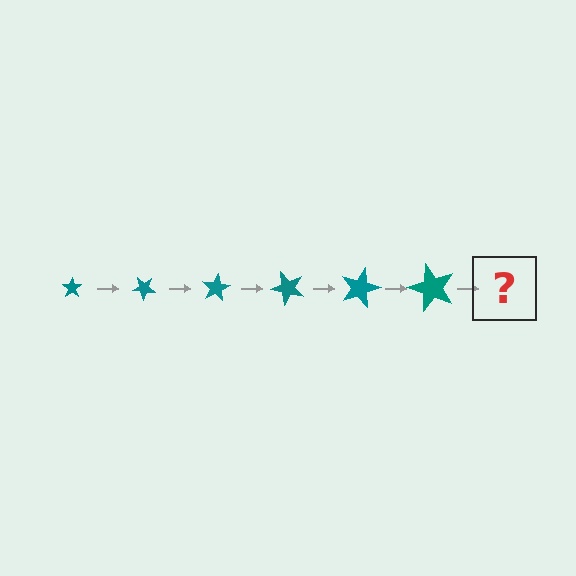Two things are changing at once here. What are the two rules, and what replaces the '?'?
The two rules are that the star grows larger each step and it rotates 40 degrees each step. The '?' should be a star, larger than the previous one and rotated 240 degrees from the start.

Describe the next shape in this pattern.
It should be a star, larger than the previous one and rotated 240 degrees from the start.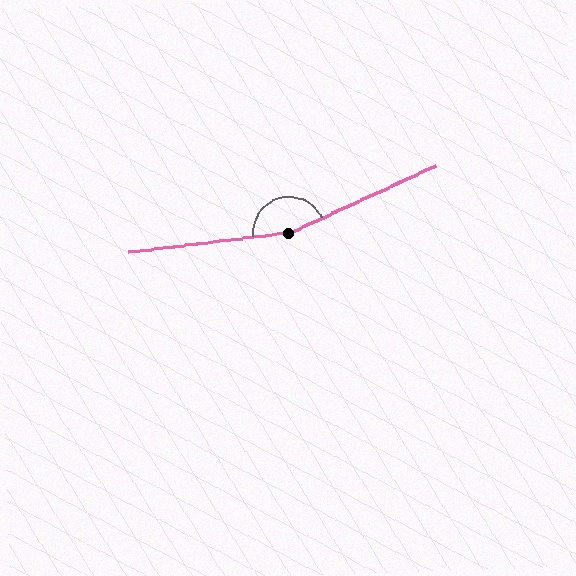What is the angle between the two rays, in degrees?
Approximately 162 degrees.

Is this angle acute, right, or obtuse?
It is obtuse.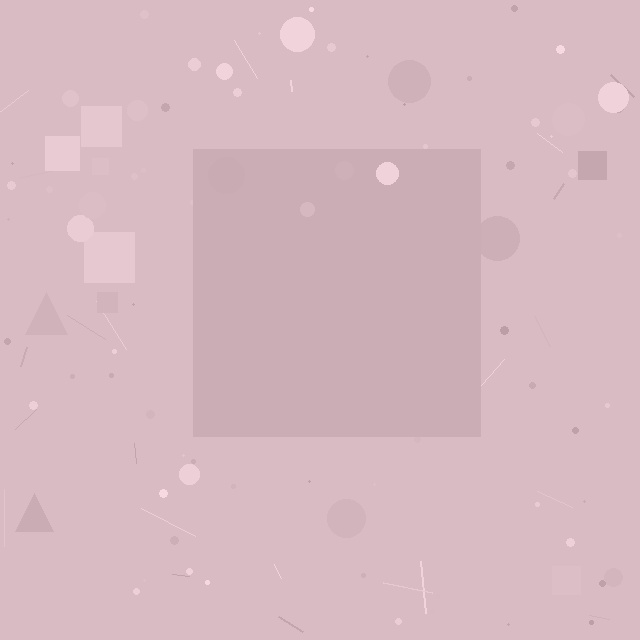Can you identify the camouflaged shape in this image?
The camouflaged shape is a square.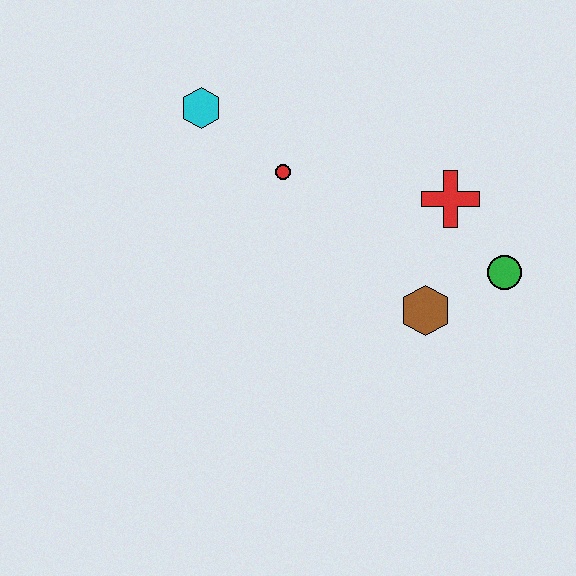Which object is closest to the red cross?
The green circle is closest to the red cross.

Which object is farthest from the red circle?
The green circle is farthest from the red circle.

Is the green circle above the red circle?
No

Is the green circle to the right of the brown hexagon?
Yes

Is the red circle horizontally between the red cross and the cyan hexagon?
Yes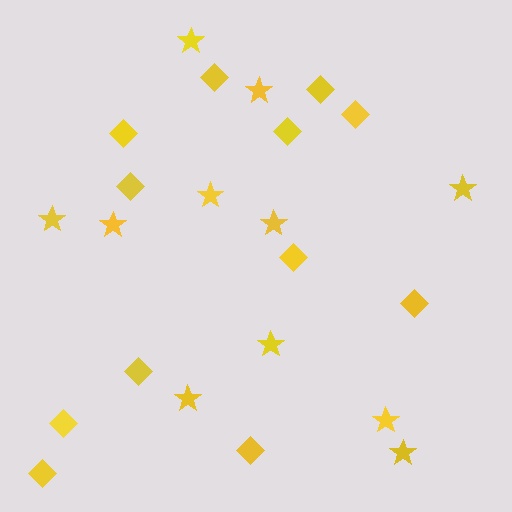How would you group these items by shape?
There are 2 groups: one group of diamonds (12) and one group of stars (11).